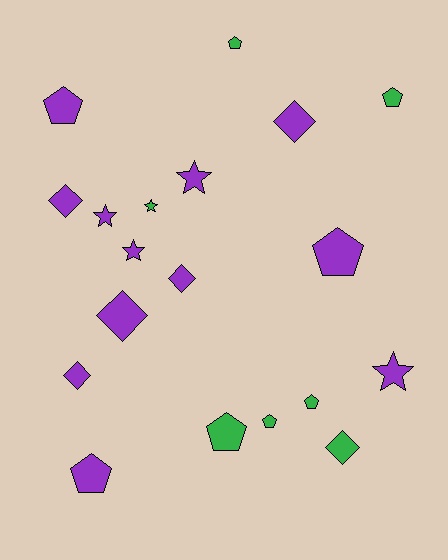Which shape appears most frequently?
Pentagon, with 8 objects.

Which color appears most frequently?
Purple, with 12 objects.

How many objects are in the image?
There are 19 objects.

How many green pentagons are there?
There are 5 green pentagons.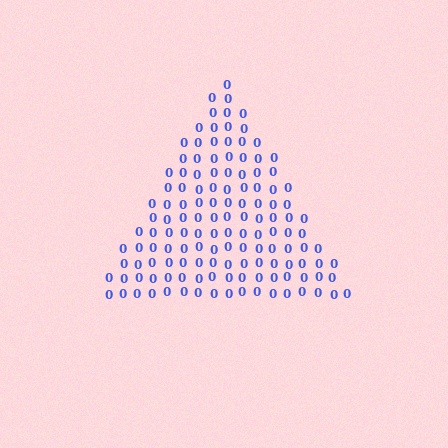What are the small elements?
The small elements are digit 0's.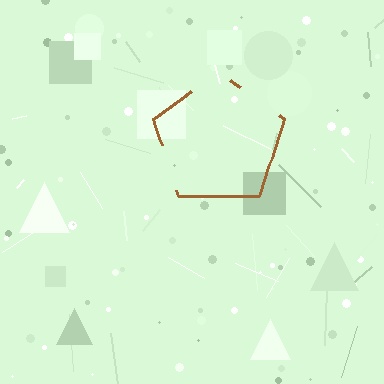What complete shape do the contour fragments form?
The contour fragments form a pentagon.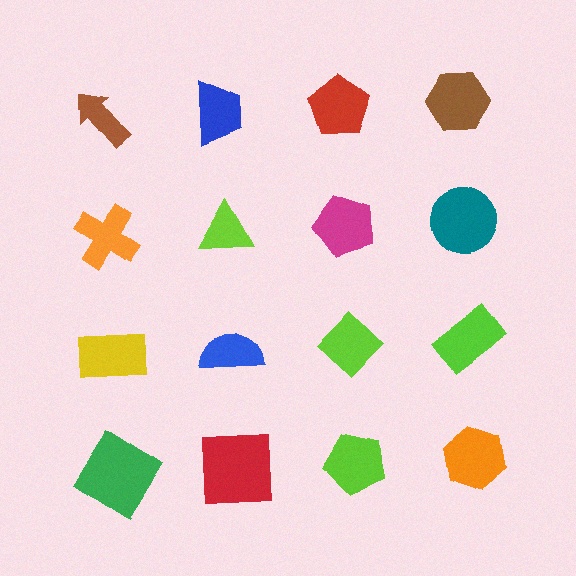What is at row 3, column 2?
A blue semicircle.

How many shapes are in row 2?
4 shapes.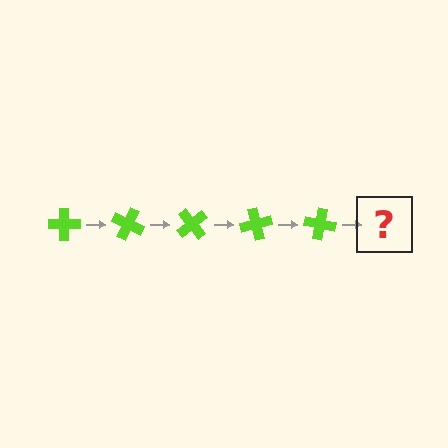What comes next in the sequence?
The next element should be a lime cross rotated 125 degrees.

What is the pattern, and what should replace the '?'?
The pattern is that the cross rotates 25 degrees each step. The '?' should be a lime cross rotated 125 degrees.